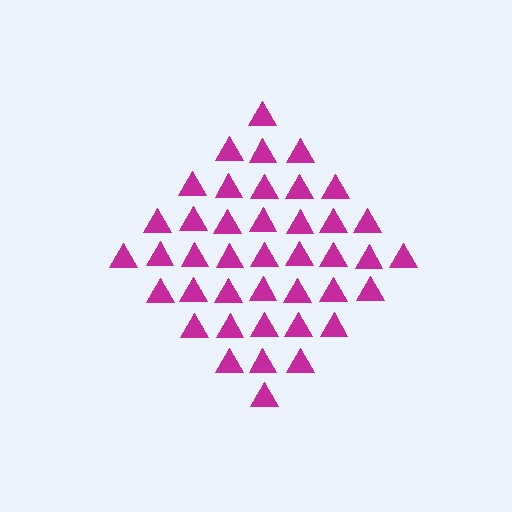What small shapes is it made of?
It is made of small triangles.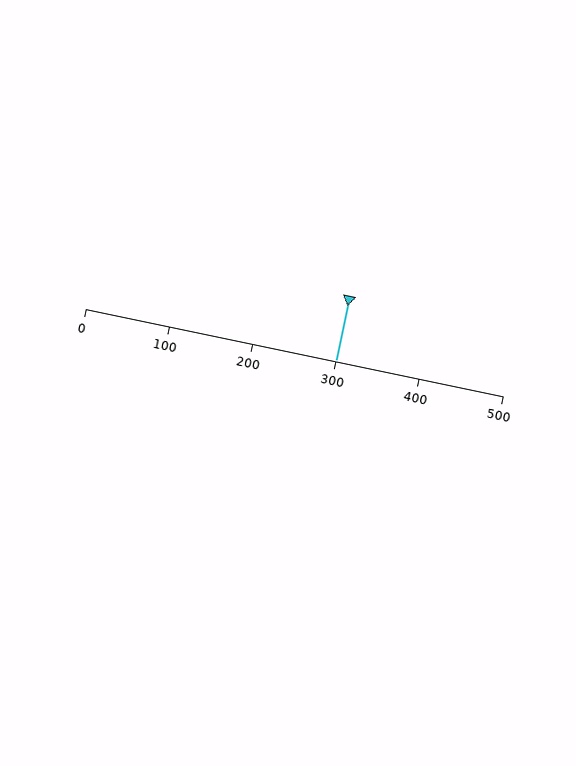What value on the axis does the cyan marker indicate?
The marker indicates approximately 300.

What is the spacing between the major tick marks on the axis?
The major ticks are spaced 100 apart.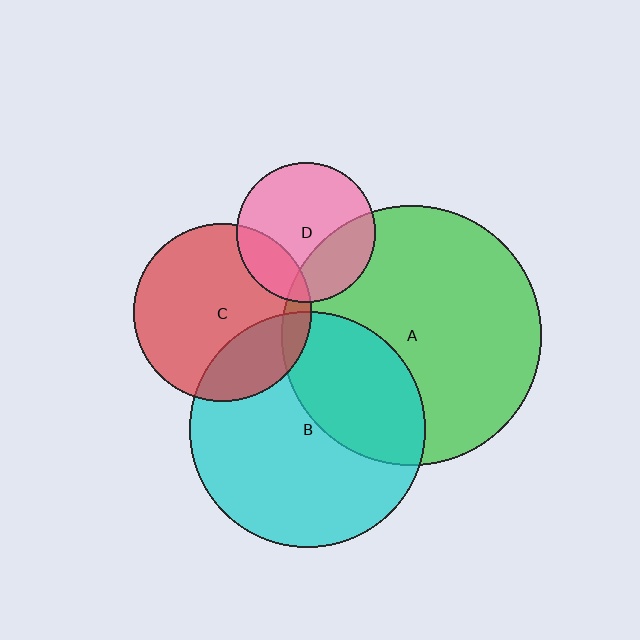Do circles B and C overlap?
Yes.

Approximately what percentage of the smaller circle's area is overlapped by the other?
Approximately 25%.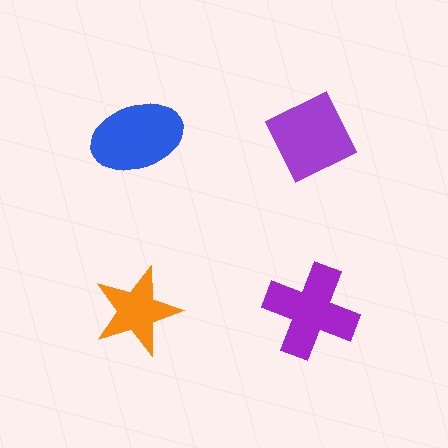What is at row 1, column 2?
A purple diamond.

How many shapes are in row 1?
2 shapes.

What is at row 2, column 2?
A purple cross.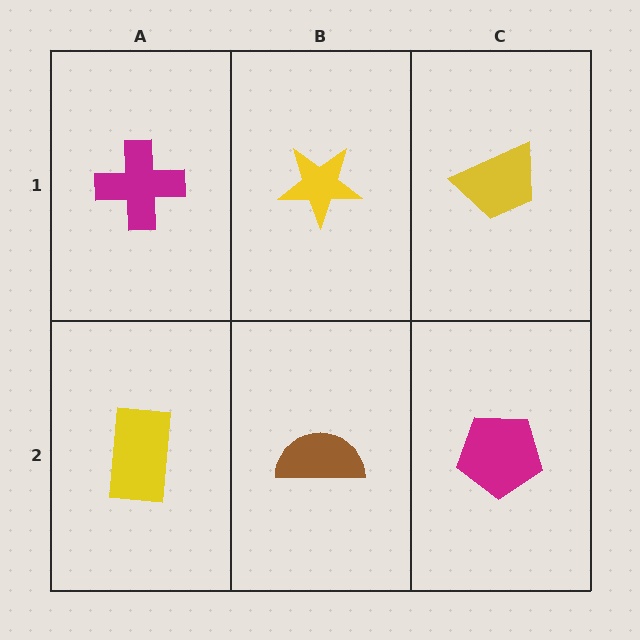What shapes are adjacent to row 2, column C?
A yellow trapezoid (row 1, column C), a brown semicircle (row 2, column B).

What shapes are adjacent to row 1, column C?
A magenta pentagon (row 2, column C), a yellow star (row 1, column B).